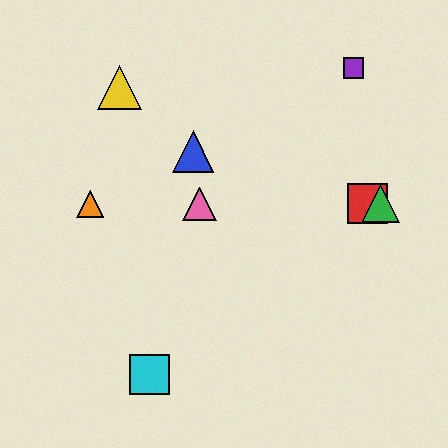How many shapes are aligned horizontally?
4 shapes (the red square, the green triangle, the orange triangle, the pink triangle) are aligned horizontally.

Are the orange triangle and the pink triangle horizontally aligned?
Yes, both are at y≈204.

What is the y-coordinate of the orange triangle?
The orange triangle is at y≈204.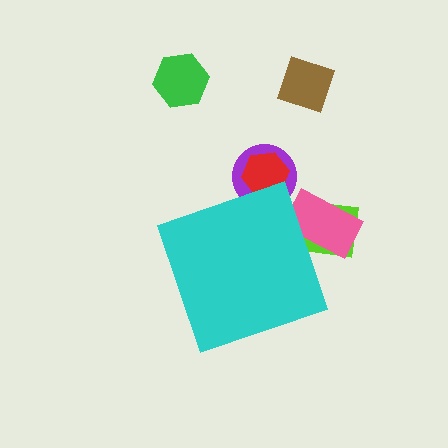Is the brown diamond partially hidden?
No, the brown diamond is fully visible.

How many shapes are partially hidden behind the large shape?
4 shapes are partially hidden.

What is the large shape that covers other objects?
A cyan diamond.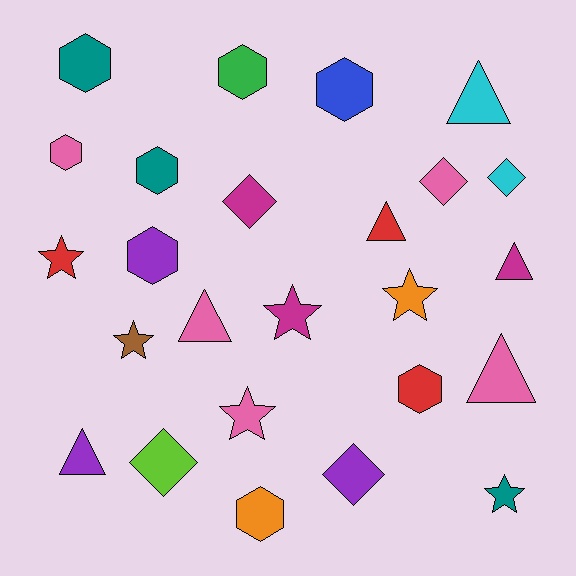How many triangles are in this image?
There are 6 triangles.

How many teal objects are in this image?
There are 3 teal objects.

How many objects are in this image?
There are 25 objects.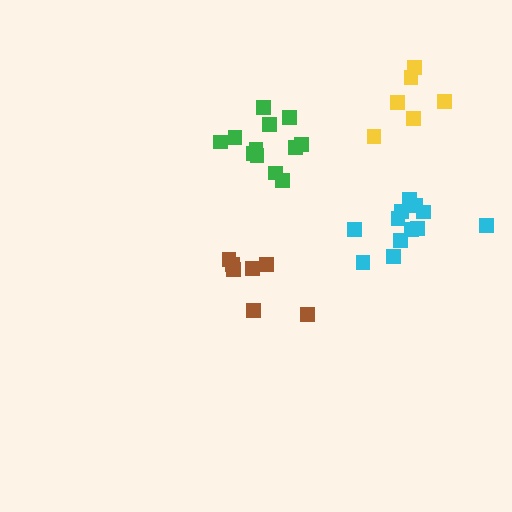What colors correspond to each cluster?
The clusters are colored: brown, yellow, green, cyan.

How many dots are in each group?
Group 1: 7 dots, Group 2: 6 dots, Group 3: 12 dots, Group 4: 12 dots (37 total).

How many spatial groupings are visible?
There are 4 spatial groupings.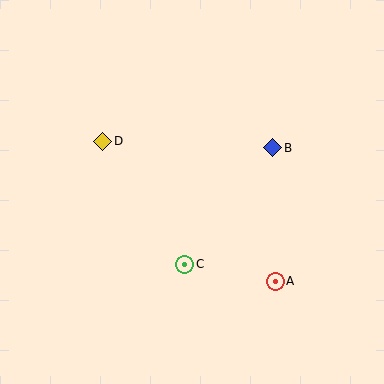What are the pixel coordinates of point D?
Point D is at (102, 141).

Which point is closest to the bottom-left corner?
Point C is closest to the bottom-left corner.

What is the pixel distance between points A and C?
The distance between A and C is 92 pixels.